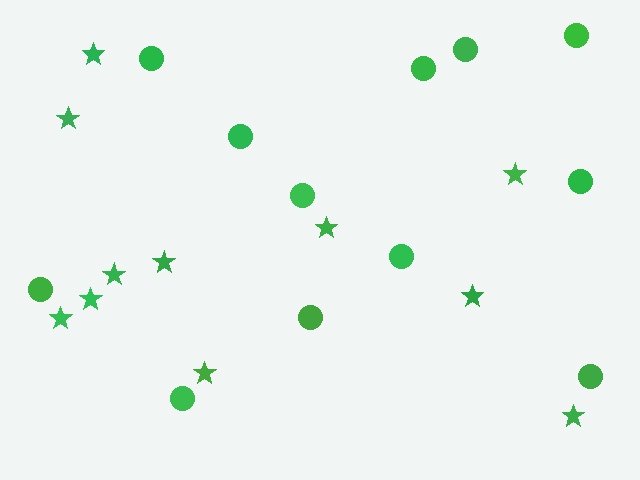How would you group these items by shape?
There are 2 groups: one group of stars (11) and one group of circles (12).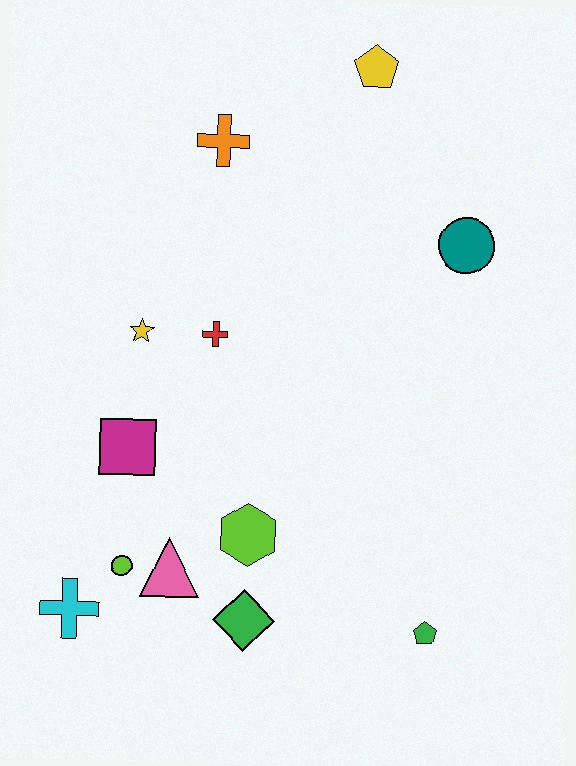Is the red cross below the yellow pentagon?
Yes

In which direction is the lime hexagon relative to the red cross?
The lime hexagon is below the red cross.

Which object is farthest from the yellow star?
The green pentagon is farthest from the yellow star.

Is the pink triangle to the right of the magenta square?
Yes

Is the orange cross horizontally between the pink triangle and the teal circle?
Yes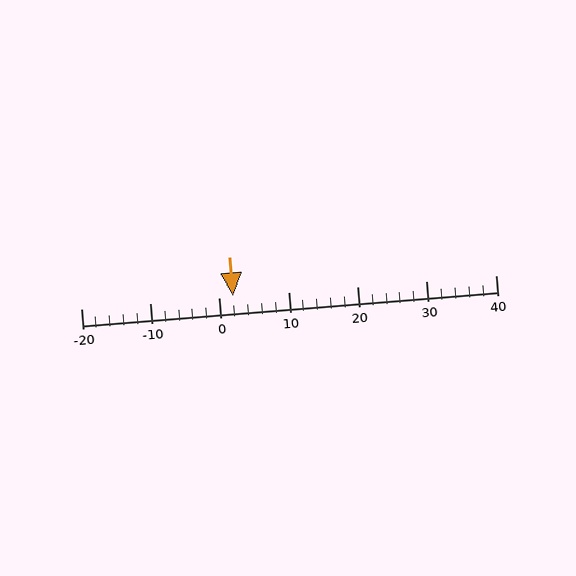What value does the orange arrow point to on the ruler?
The orange arrow points to approximately 2.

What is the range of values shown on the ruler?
The ruler shows values from -20 to 40.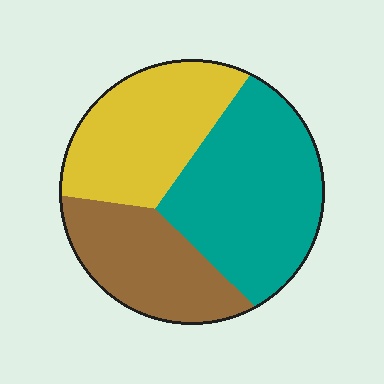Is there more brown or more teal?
Teal.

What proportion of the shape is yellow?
Yellow covers roughly 30% of the shape.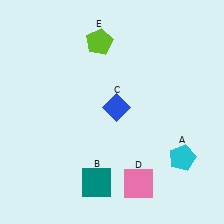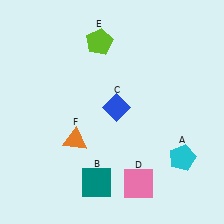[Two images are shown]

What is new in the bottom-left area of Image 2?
An orange triangle (F) was added in the bottom-left area of Image 2.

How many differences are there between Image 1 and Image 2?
There is 1 difference between the two images.